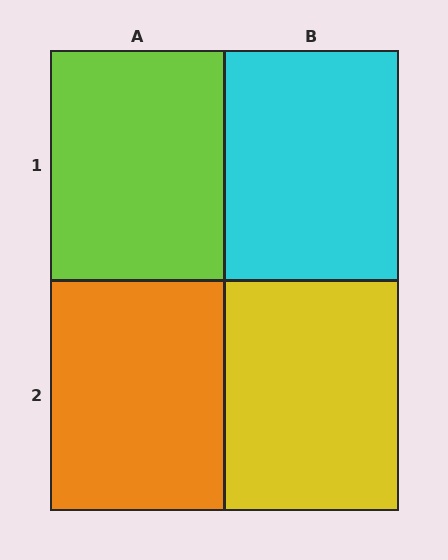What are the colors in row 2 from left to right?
Orange, yellow.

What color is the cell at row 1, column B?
Cyan.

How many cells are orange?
1 cell is orange.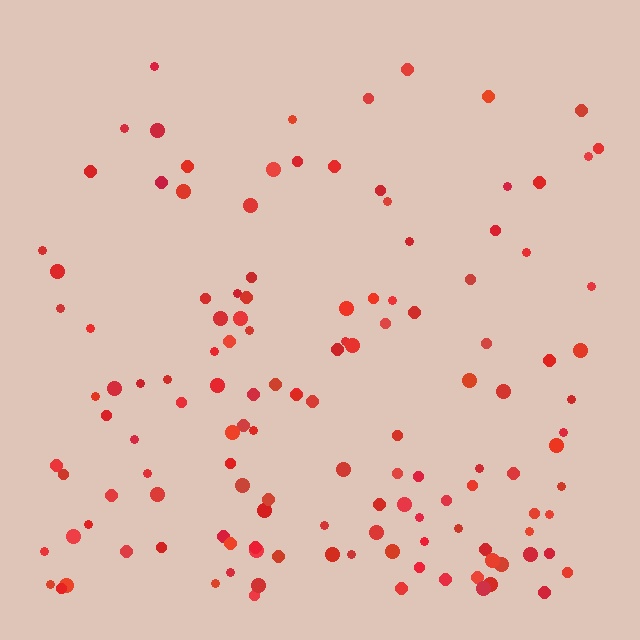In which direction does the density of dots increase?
From top to bottom, with the bottom side densest.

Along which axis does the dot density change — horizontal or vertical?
Vertical.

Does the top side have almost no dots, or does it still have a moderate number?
Still a moderate number, just noticeably fewer than the bottom.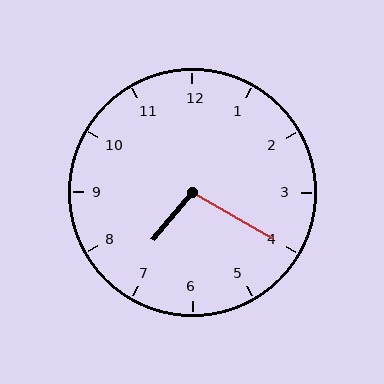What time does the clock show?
7:20.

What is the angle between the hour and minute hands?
Approximately 100 degrees.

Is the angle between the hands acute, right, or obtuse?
It is obtuse.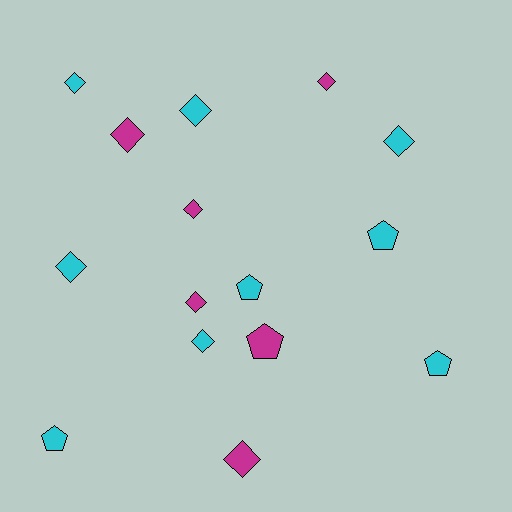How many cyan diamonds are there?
There are 5 cyan diamonds.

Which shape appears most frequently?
Diamond, with 10 objects.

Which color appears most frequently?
Cyan, with 9 objects.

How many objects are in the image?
There are 15 objects.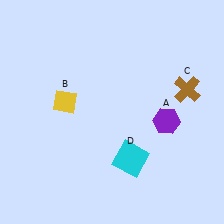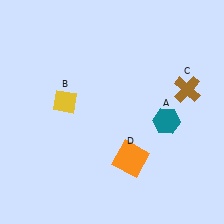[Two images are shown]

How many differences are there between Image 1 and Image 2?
There are 2 differences between the two images.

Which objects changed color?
A changed from purple to teal. D changed from cyan to orange.